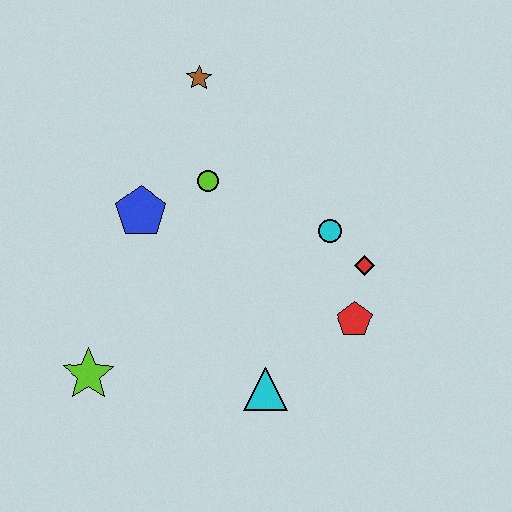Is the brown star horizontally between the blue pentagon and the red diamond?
Yes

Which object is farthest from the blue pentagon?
The red pentagon is farthest from the blue pentagon.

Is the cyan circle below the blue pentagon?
Yes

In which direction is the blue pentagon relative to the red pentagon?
The blue pentagon is to the left of the red pentagon.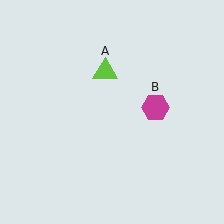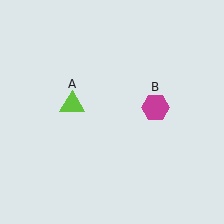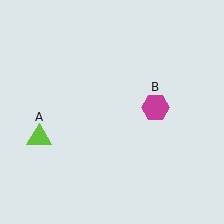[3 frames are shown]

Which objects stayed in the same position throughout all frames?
Magenta hexagon (object B) remained stationary.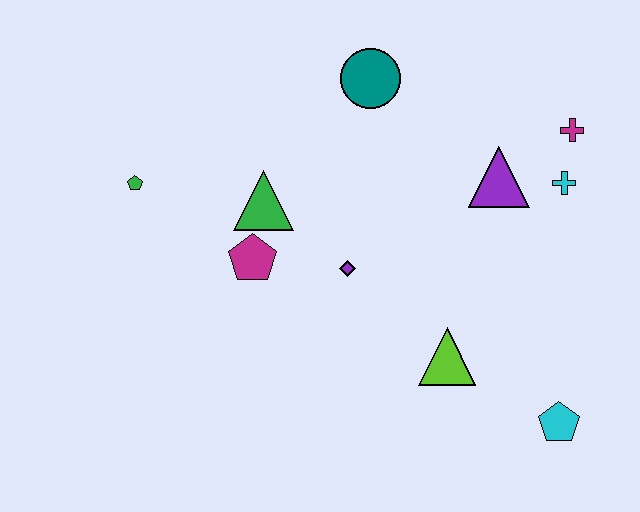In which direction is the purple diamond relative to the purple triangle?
The purple diamond is to the left of the purple triangle.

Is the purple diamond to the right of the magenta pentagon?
Yes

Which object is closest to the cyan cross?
The magenta cross is closest to the cyan cross.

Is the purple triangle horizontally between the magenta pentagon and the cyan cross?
Yes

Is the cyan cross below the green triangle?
No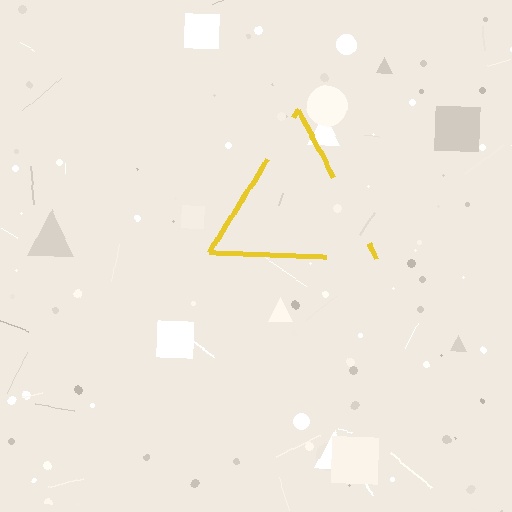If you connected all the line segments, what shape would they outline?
They would outline a triangle.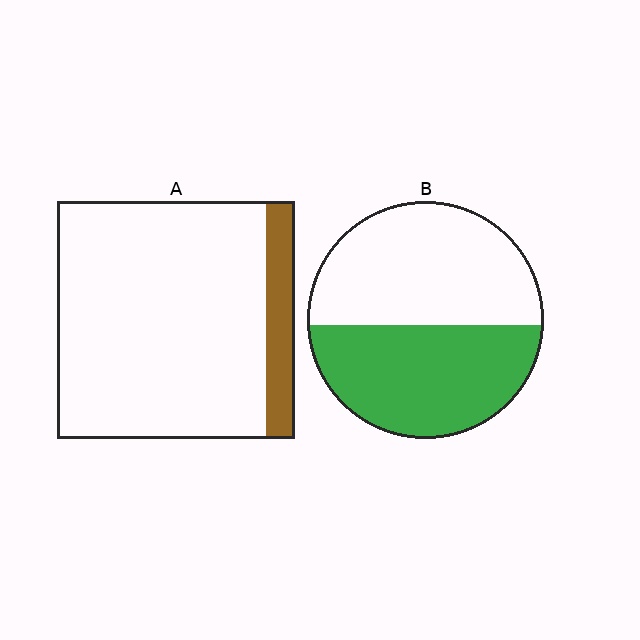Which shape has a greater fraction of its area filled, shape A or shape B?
Shape B.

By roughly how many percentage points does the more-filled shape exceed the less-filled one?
By roughly 35 percentage points (B over A).